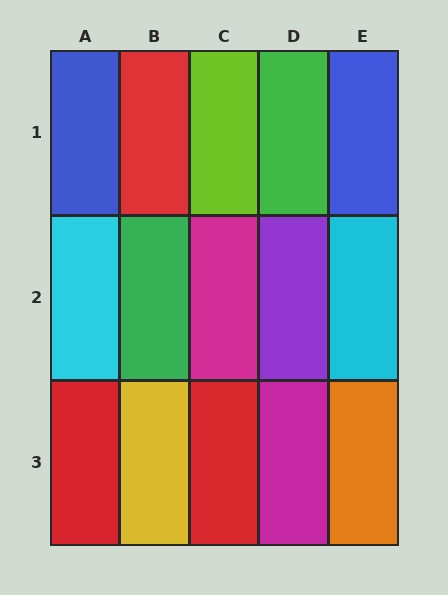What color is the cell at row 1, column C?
Lime.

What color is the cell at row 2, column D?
Purple.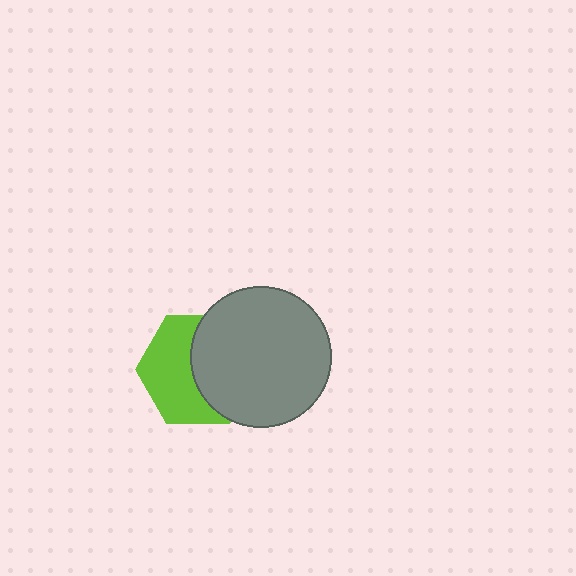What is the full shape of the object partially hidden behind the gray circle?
The partially hidden object is a lime hexagon.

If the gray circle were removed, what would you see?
You would see the complete lime hexagon.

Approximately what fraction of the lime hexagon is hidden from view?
Roughly 49% of the lime hexagon is hidden behind the gray circle.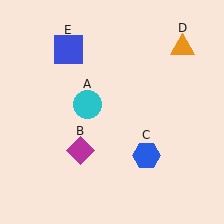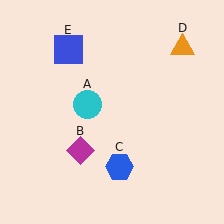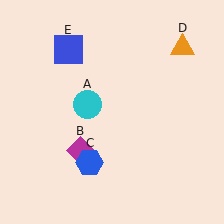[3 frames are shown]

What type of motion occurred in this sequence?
The blue hexagon (object C) rotated clockwise around the center of the scene.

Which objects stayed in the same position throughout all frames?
Cyan circle (object A) and magenta diamond (object B) and orange triangle (object D) and blue square (object E) remained stationary.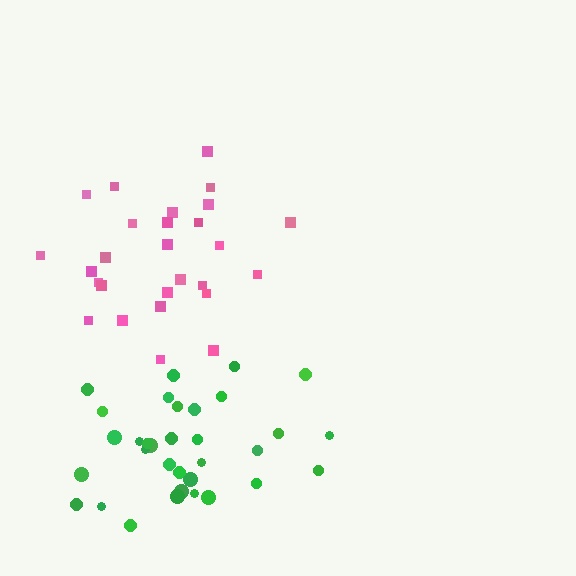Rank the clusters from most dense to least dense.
green, pink.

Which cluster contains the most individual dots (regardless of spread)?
Green (33).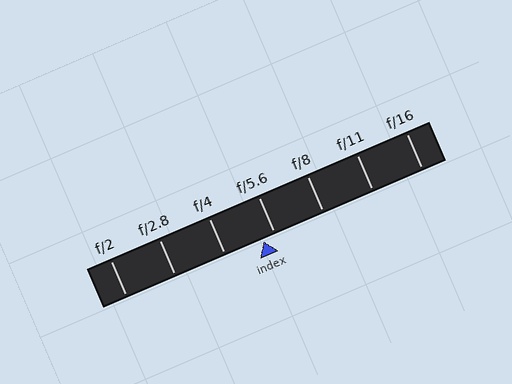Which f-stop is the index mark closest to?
The index mark is closest to f/5.6.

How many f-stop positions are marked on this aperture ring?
There are 7 f-stop positions marked.